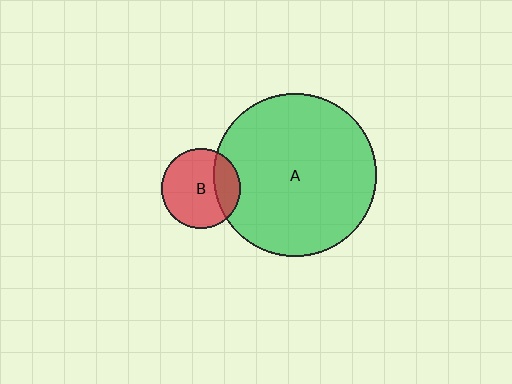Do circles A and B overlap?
Yes.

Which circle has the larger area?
Circle A (green).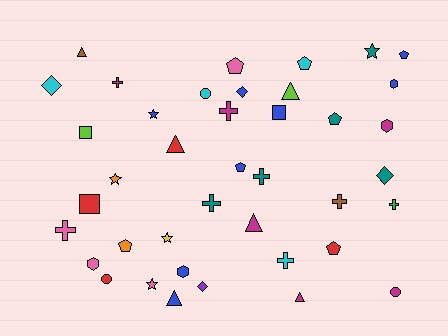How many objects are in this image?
There are 40 objects.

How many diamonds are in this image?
There are 4 diamonds.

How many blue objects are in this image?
There are 8 blue objects.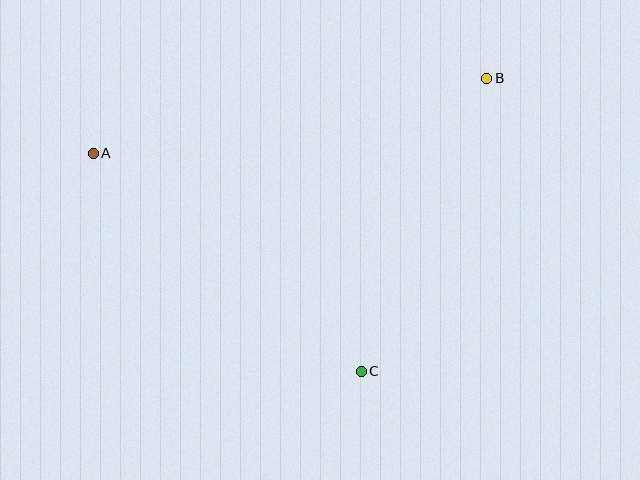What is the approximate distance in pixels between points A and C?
The distance between A and C is approximately 345 pixels.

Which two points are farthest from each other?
Points A and B are farthest from each other.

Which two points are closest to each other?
Points B and C are closest to each other.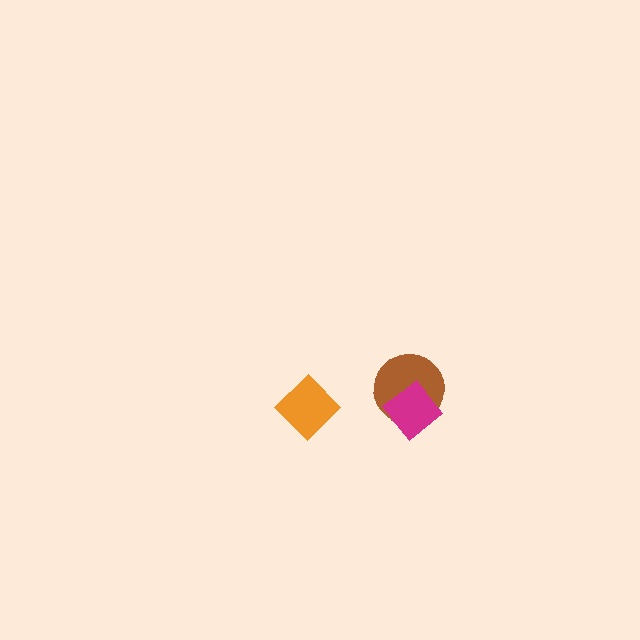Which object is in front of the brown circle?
The magenta diamond is in front of the brown circle.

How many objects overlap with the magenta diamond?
1 object overlaps with the magenta diamond.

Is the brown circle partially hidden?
Yes, it is partially covered by another shape.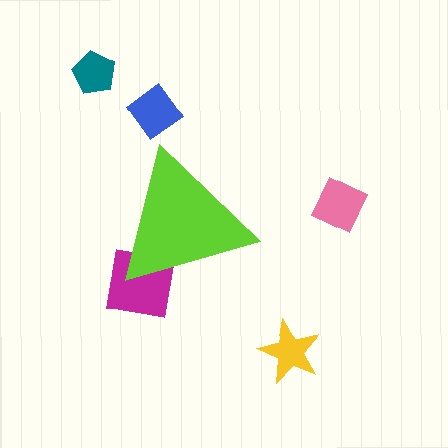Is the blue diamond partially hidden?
No, the blue diamond is fully visible.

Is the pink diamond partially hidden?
No, the pink diamond is fully visible.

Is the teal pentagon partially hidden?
No, the teal pentagon is fully visible.